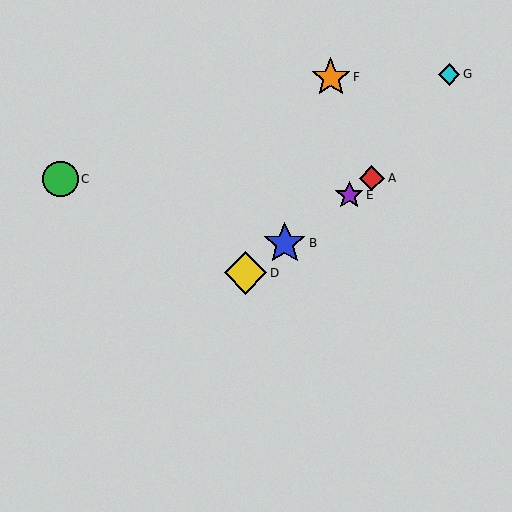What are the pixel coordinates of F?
Object F is at (331, 77).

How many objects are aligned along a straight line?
4 objects (A, B, D, E) are aligned along a straight line.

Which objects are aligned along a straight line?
Objects A, B, D, E are aligned along a straight line.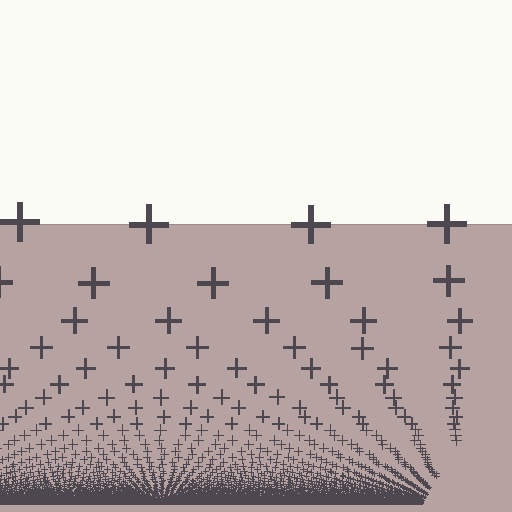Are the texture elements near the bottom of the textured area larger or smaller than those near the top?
Smaller. The gradient is inverted — elements near the bottom are smaller and denser.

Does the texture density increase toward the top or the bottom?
Density increases toward the bottom.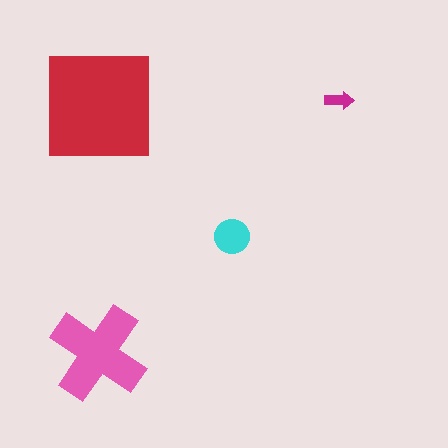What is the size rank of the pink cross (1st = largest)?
2nd.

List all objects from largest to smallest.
The red square, the pink cross, the cyan circle, the magenta arrow.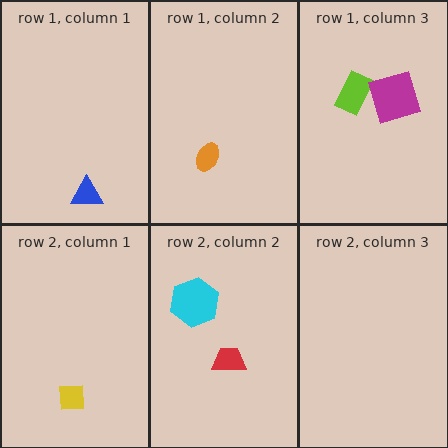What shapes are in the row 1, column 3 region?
The lime rectangle, the magenta square.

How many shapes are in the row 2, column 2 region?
2.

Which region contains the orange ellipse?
The row 1, column 2 region.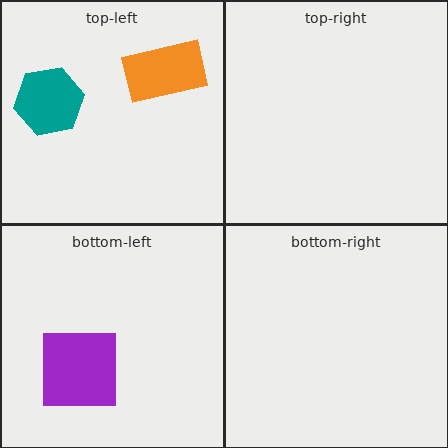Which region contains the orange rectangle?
The top-left region.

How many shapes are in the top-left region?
2.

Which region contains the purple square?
The bottom-left region.